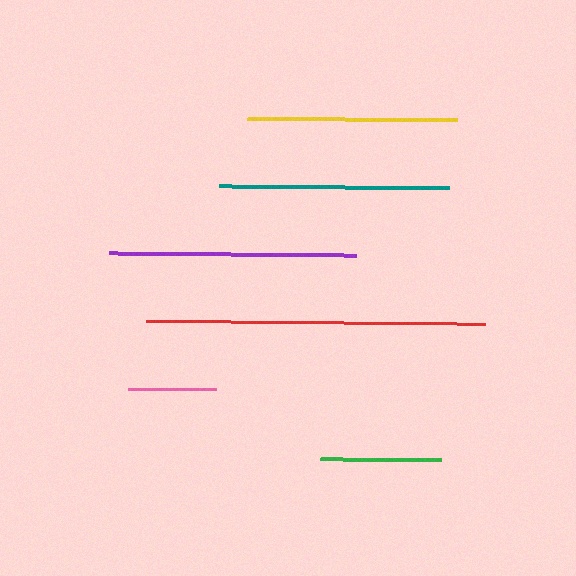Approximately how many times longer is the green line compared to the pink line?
The green line is approximately 1.4 times the length of the pink line.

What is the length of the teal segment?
The teal segment is approximately 230 pixels long.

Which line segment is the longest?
The red line is the longest at approximately 339 pixels.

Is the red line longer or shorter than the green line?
The red line is longer than the green line.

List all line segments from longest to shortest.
From longest to shortest: red, purple, teal, yellow, green, pink.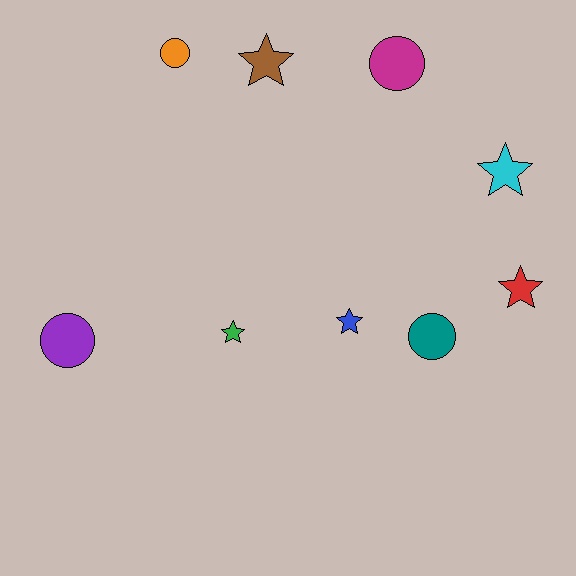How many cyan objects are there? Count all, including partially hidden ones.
There is 1 cyan object.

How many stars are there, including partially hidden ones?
There are 5 stars.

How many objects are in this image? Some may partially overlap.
There are 9 objects.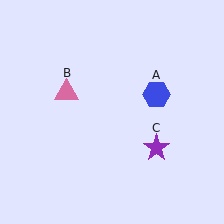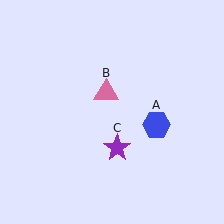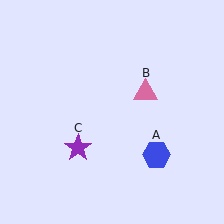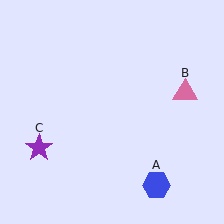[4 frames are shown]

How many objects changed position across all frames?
3 objects changed position: blue hexagon (object A), pink triangle (object B), purple star (object C).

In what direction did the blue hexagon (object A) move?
The blue hexagon (object A) moved down.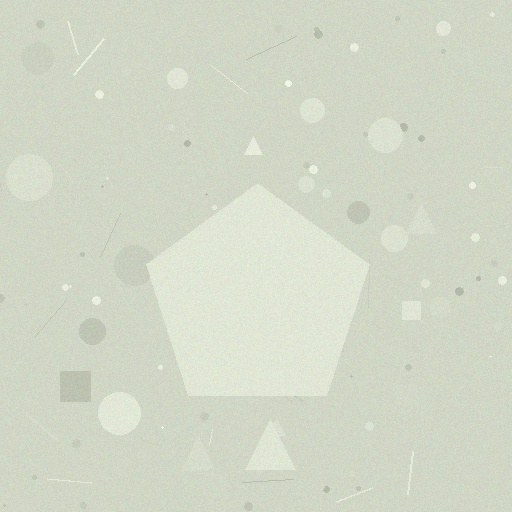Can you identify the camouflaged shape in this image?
The camouflaged shape is a pentagon.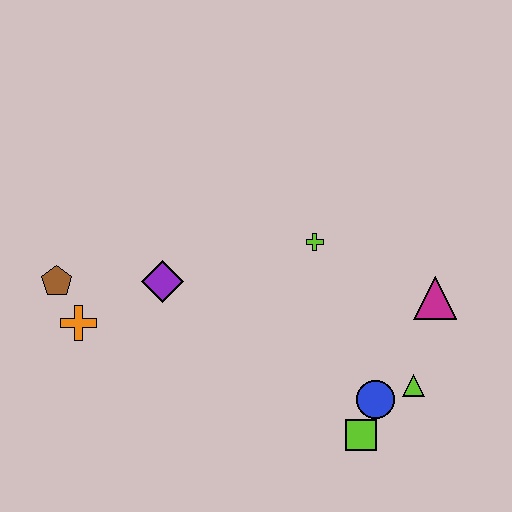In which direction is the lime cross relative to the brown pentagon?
The lime cross is to the right of the brown pentagon.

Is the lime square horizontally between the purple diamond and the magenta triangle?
Yes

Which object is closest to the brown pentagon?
The orange cross is closest to the brown pentagon.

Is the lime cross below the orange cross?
No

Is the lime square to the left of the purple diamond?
No